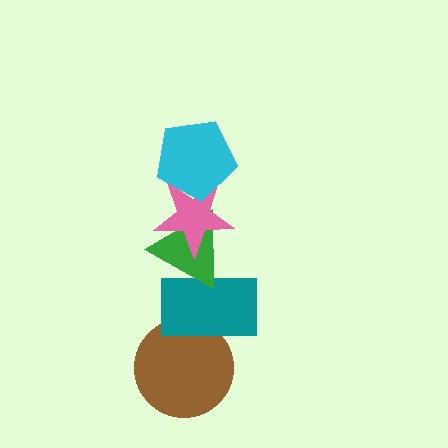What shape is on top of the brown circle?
The teal rectangle is on top of the brown circle.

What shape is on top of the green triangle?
The pink star is on top of the green triangle.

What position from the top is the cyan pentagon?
The cyan pentagon is 1st from the top.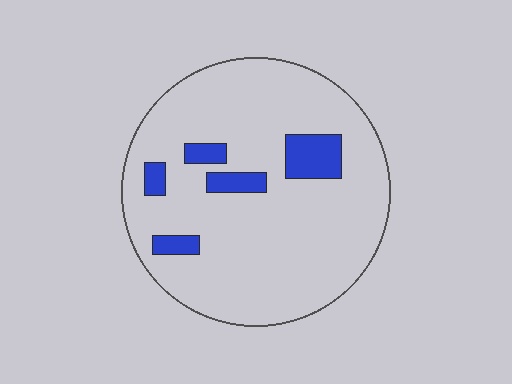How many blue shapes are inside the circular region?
5.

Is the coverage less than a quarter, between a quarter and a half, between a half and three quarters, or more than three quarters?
Less than a quarter.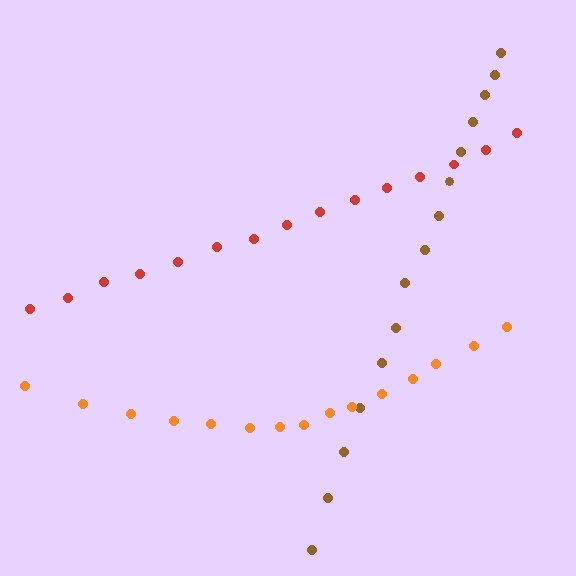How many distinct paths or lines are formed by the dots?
There are 3 distinct paths.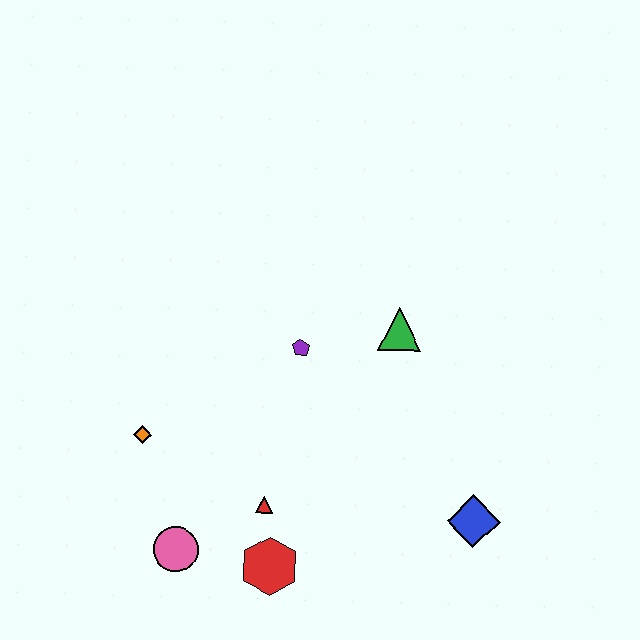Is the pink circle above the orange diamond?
No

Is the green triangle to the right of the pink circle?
Yes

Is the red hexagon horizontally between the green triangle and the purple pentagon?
No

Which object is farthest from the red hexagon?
The green triangle is farthest from the red hexagon.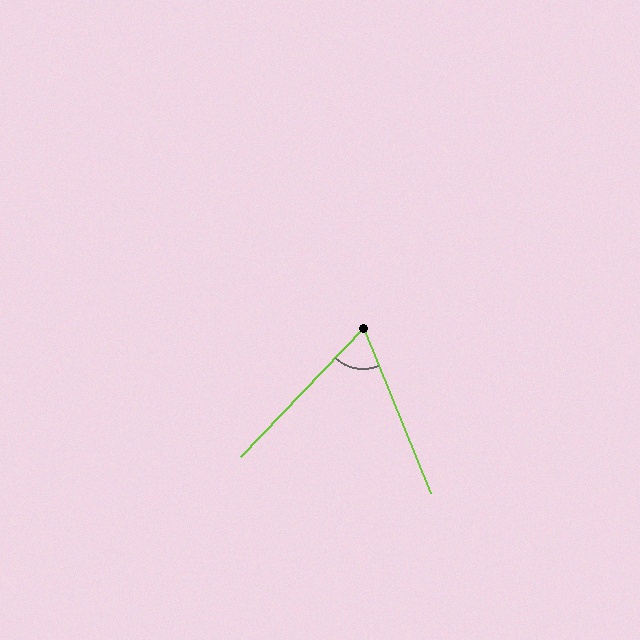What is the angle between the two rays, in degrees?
Approximately 66 degrees.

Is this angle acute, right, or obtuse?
It is acute.